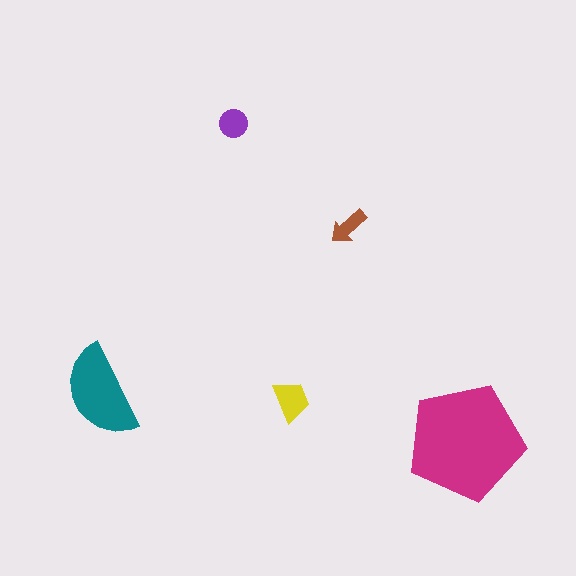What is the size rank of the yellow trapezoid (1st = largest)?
3rd.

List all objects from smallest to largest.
The brown arrow, the purple circle, the yellow trapezoid, the teal semicircle, the magenta pentagon.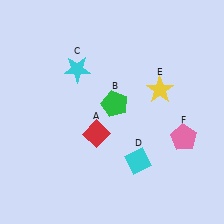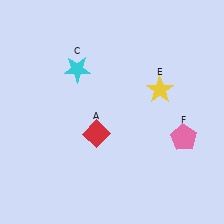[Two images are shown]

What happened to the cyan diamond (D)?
The cyan diamond (D) was removed in Image 2. It was in the bottom-right area of Image 1.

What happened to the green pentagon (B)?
The green pentagon (B) was removed in Image 2. It was in the top-right area of Image 1.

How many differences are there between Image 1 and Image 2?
There are 2 differences between the two images.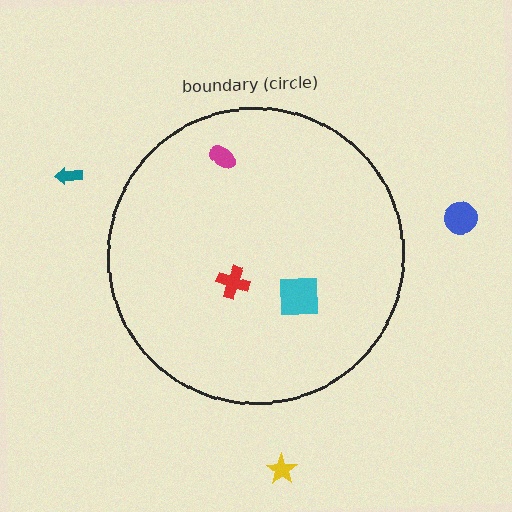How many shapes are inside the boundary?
3 inside, 3 outside.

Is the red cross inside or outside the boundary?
Inside.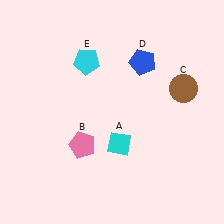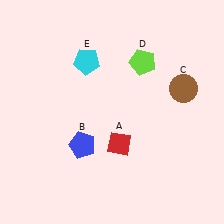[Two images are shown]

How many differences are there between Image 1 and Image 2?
There are 3 differences between the two images.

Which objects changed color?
A changed from cyan to red. B changed from pink to blue. D changed from blue to lime.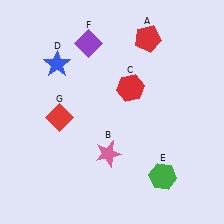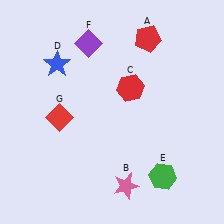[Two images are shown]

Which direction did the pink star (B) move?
The pink star (B) moved down.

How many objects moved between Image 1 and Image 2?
1 object moved between the two images.